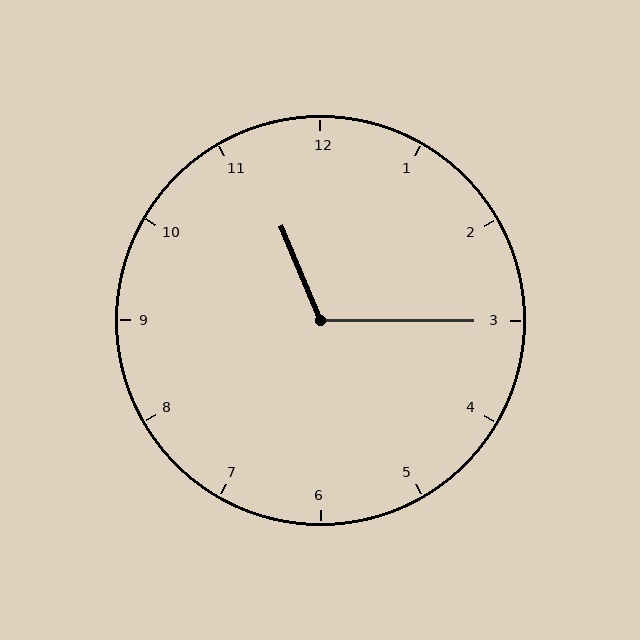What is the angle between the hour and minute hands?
Approximately 112 degrees.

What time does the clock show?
11:15.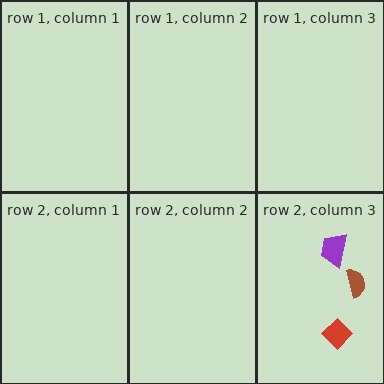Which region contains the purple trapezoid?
The row 2, column 3 region.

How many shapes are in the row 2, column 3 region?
3.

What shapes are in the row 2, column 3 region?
The brown semicircle, the red diamond, the purple trapezoid.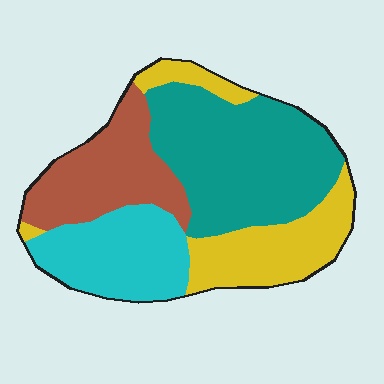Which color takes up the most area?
Teal, at roughly 35%.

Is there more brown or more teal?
Teal.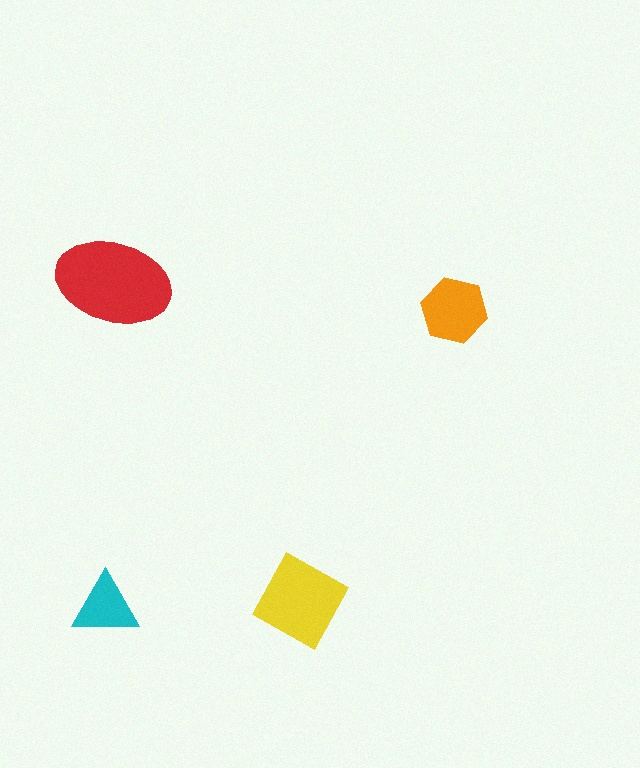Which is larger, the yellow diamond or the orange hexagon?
The yellow diamond.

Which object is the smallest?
The cyan triangle.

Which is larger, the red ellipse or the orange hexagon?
The red ellipse.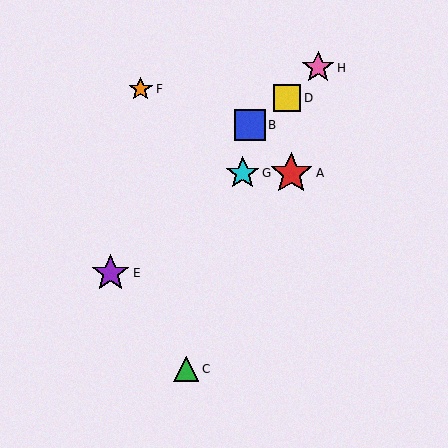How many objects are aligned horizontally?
2 objects (A, G) are aligned horizontally.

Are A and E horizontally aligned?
No, A is at y≈173 and E is at y≈273.